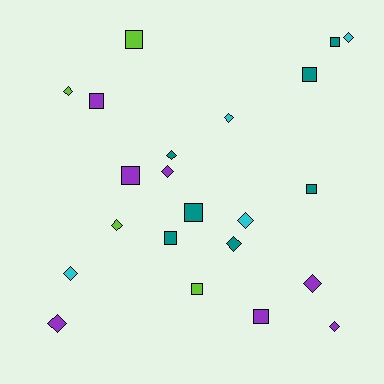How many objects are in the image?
There are 22 objects.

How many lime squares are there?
There are 2 lime squares.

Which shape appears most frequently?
Diamond, with 12 objects.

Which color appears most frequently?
Purple, with 7 objects.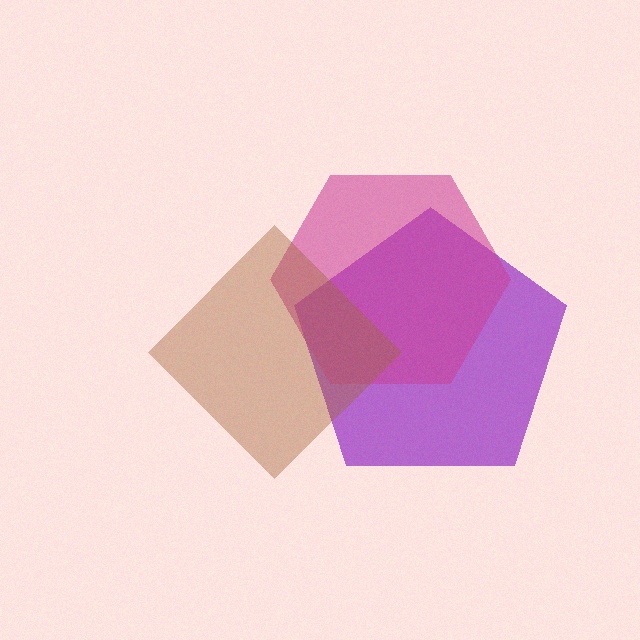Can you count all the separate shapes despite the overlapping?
Yes, there are 3 separate shapes.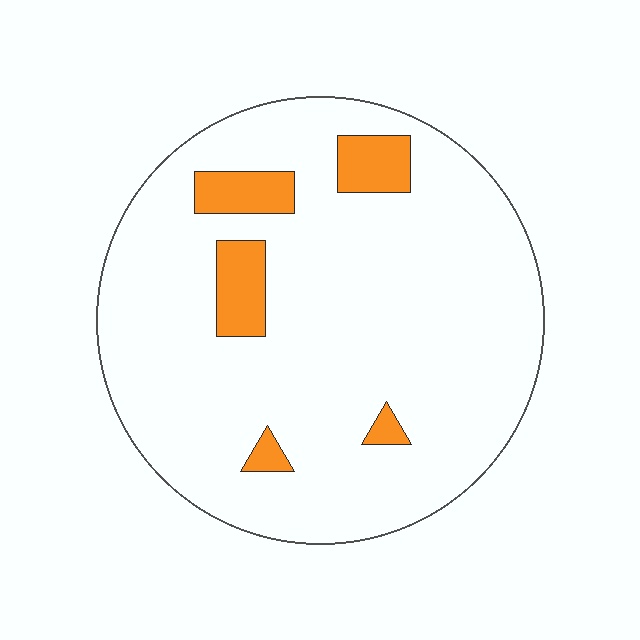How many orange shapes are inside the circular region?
5.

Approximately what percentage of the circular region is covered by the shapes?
Approximately 10%.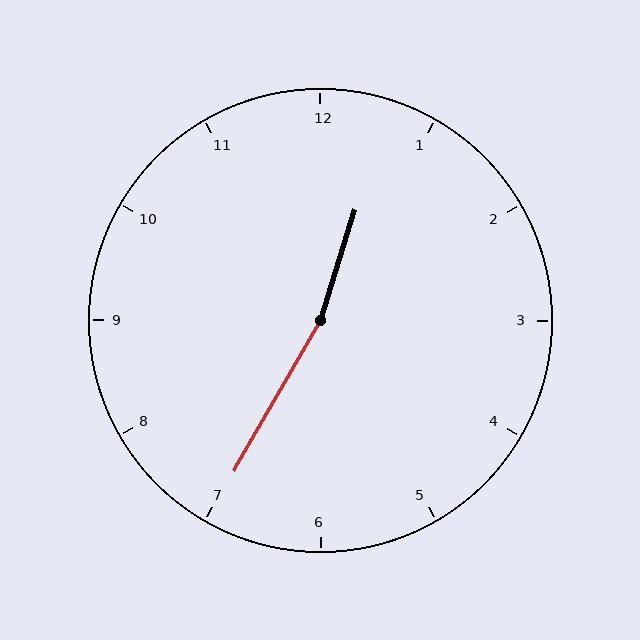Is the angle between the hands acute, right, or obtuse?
It is obtuse.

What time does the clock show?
12:35.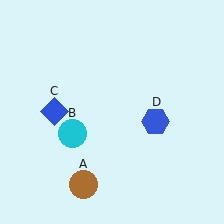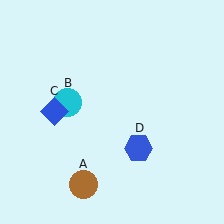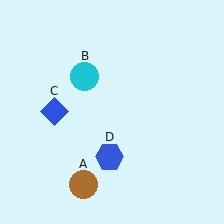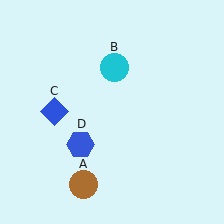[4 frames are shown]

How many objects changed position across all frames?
2 objects changed position: cyan circle (object B), blue hexagon (object D).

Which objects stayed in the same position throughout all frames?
Brown circle (object A) and blue diamond (object C) remained stationary.